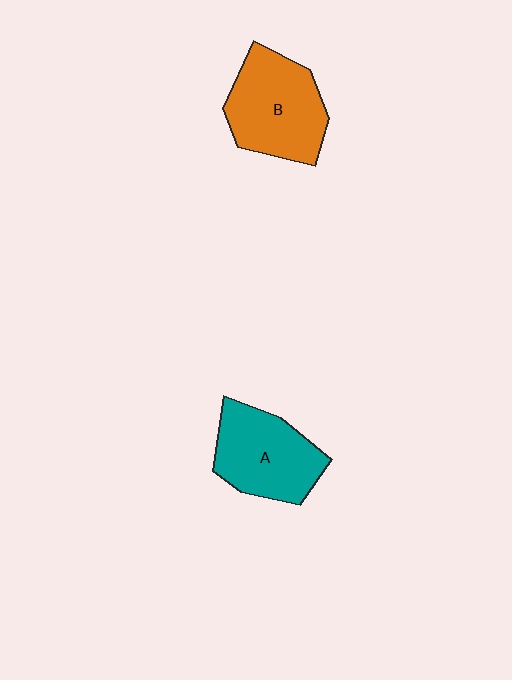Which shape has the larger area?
Shape B (orange).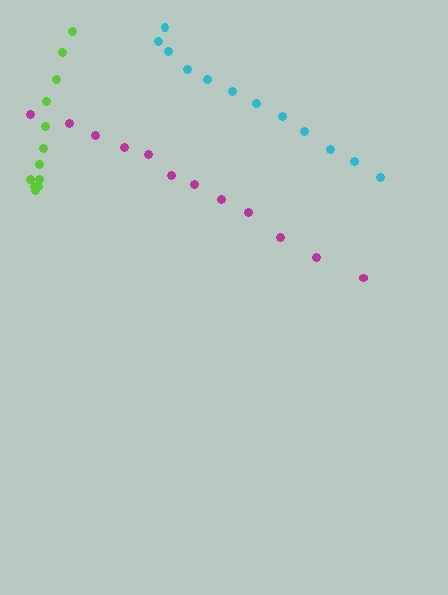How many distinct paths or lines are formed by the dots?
There are 3 distinct paths.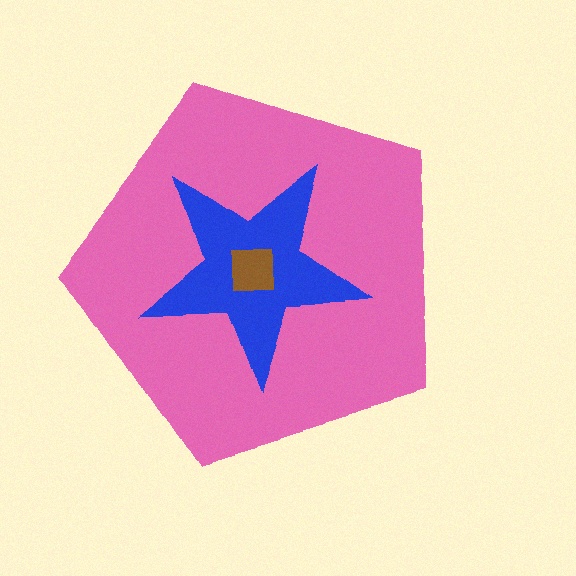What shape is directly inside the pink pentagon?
The blue star.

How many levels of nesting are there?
3.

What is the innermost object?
The brown square.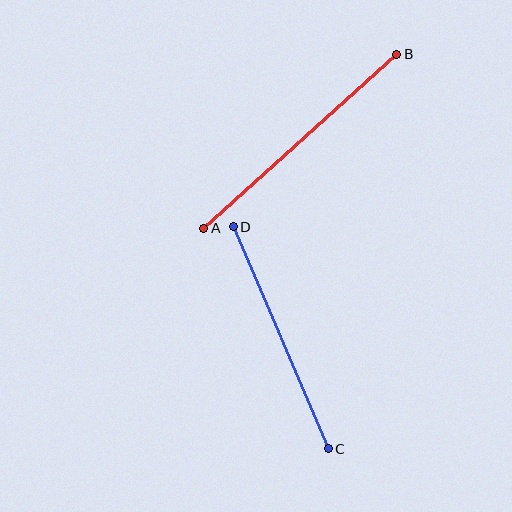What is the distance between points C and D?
The distance is approximately 241 pixels.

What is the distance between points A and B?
The distance is approximately 260 pixels.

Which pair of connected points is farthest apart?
Points A and B are farthest apart.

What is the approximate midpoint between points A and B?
The midpoint is at approximately (300, 141) pixels.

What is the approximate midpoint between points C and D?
The midpoint is at approximately (281, 338) pixels.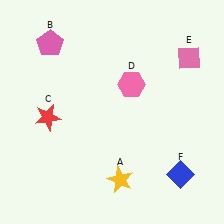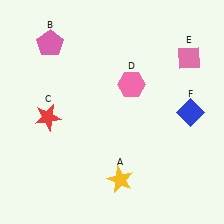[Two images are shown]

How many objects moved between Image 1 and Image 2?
1 object moved between the two images.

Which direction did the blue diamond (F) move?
The blue diamond (F) moved up.